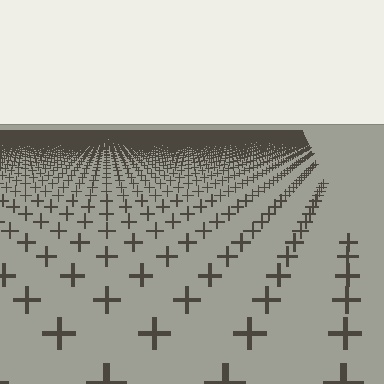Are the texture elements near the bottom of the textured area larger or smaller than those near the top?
Larger. Near the bottom, elements are closer to the viewer and appear at a bigger on-screen size.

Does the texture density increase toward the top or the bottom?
Density increases toward the top.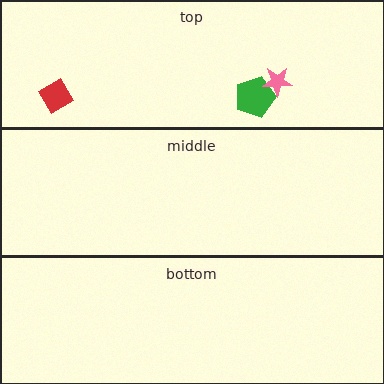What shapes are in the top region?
The green pentagon, the red diamond, the pink star.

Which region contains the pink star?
The top region.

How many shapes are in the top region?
3.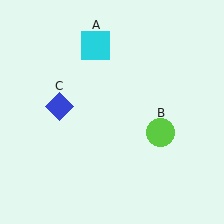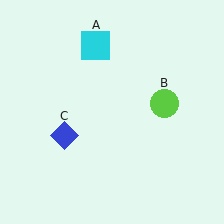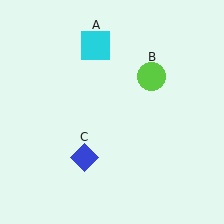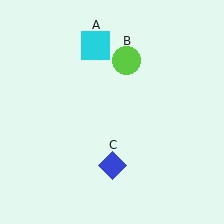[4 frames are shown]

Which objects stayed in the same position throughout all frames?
Cyan square (object A) remained stationary.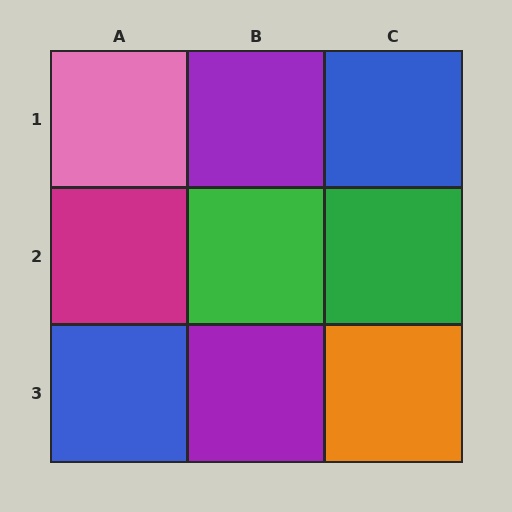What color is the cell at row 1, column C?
Blue.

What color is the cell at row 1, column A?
Pink.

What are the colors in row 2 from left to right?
Magenta, green, green.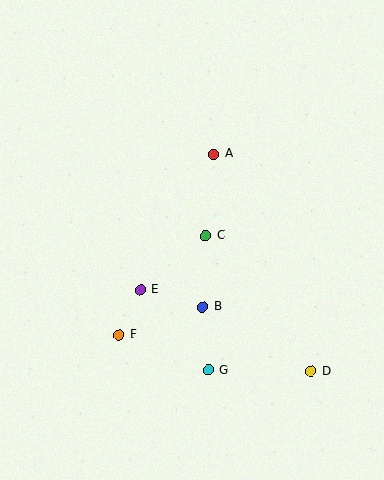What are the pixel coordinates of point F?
Point F is at (119, 335).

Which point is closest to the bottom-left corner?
Point F is closest to the bottom-left corner.